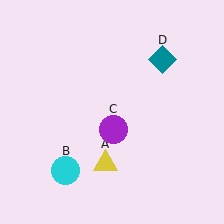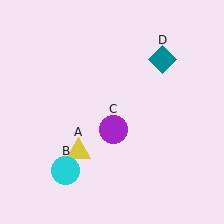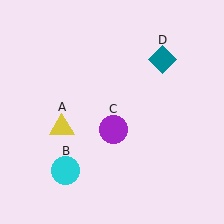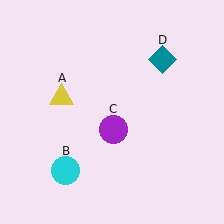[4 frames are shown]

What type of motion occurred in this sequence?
The yellow triangle (object A) rotated clockwise around the center of the scene.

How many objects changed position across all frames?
1 object changed position: yellow triangle (object A).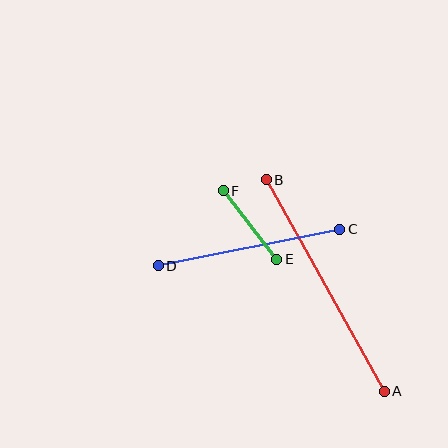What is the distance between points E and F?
The distance is approximately 87 pixels.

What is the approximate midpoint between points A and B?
The midpoint is at approximately (325, 286) pixels.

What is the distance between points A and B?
The distance is approximately 242 pixels.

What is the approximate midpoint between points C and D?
The midpoint is at approximately (249, 248) pixels.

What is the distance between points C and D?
The distance is approximately 185 pixels.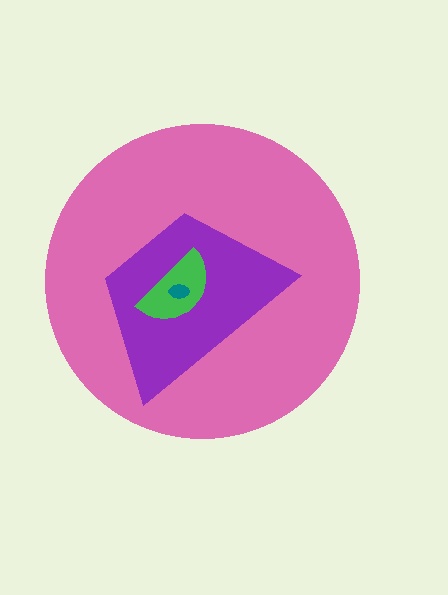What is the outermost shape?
The pink circle.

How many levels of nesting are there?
4.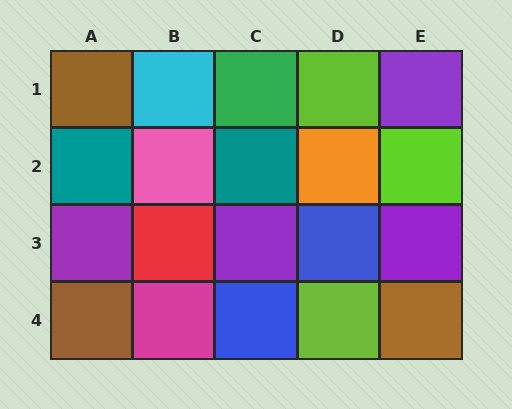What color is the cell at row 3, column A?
Purple.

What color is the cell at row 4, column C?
Blue.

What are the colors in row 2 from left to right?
Teal, pink, teal, orange, lime.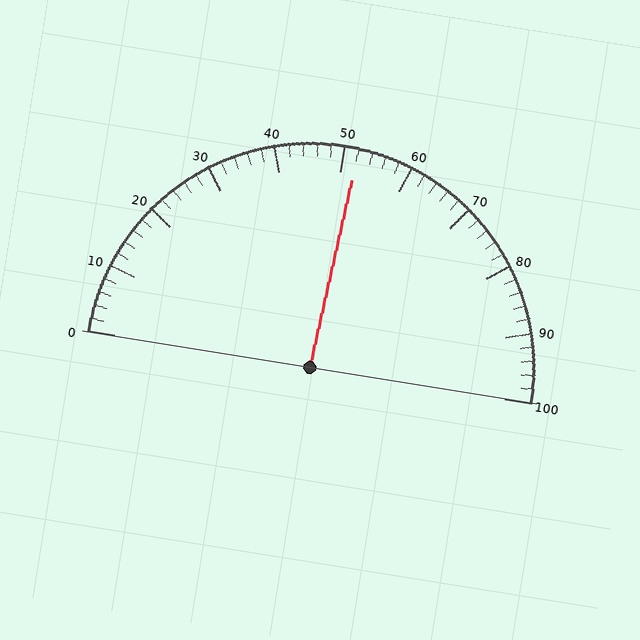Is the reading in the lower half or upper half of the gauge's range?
The reading is in the upper half of the range (0 to 100).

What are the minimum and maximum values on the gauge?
The gauge ranges from 0 to 100.